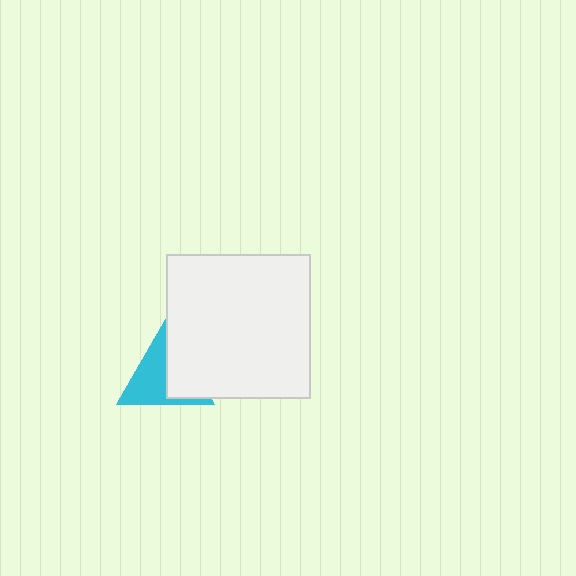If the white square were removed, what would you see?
You would see the complete cyan triangle.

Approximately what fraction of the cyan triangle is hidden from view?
Roughly 43% of the cyan triangle is hidden behind the white square.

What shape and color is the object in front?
The object in front is a white square.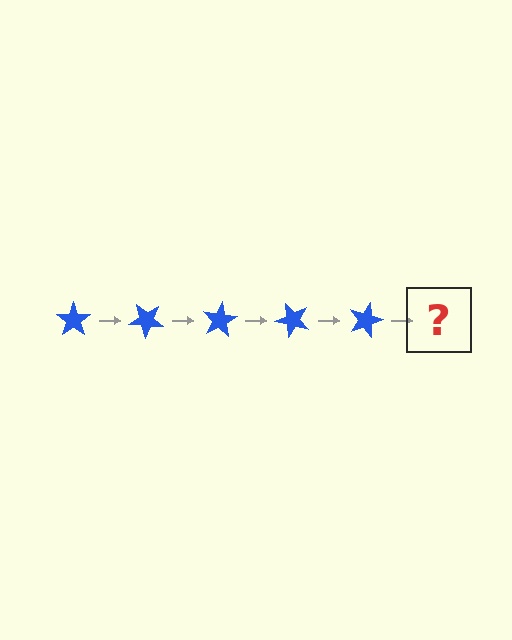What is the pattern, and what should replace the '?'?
The pattern is that the star rotates 40 degrees each step. The '?' should be a blue star rotated 200 degrees.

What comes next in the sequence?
The next element should be a blue star rotated 200 degrees.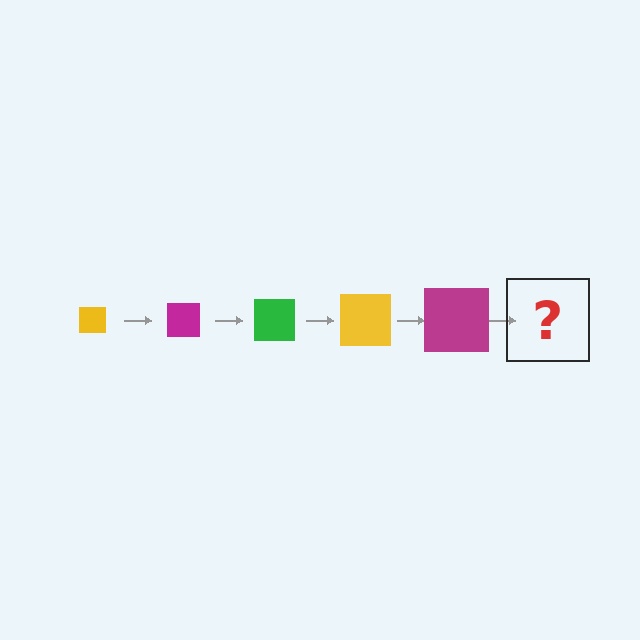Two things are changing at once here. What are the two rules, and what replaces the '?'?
The two rules are that the square grows larger each step and the color cycles through yellow, magenta, and green. The '?' should be a green square, larger than the previous one.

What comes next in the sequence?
The next element should be a green square, larger than the previous one.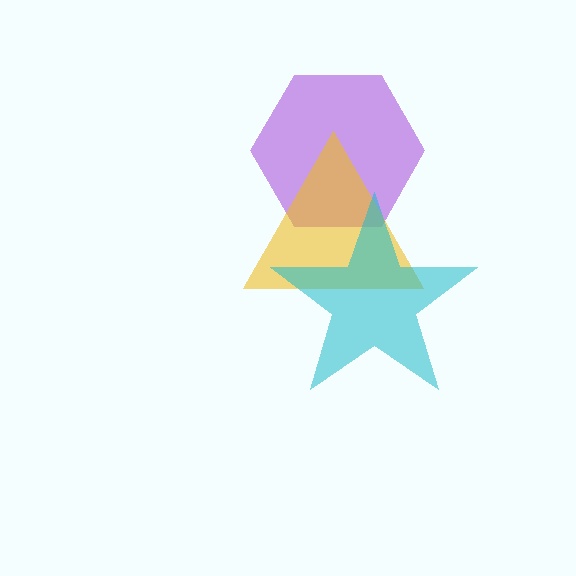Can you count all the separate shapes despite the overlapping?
Yes, there are 3 separate shapes.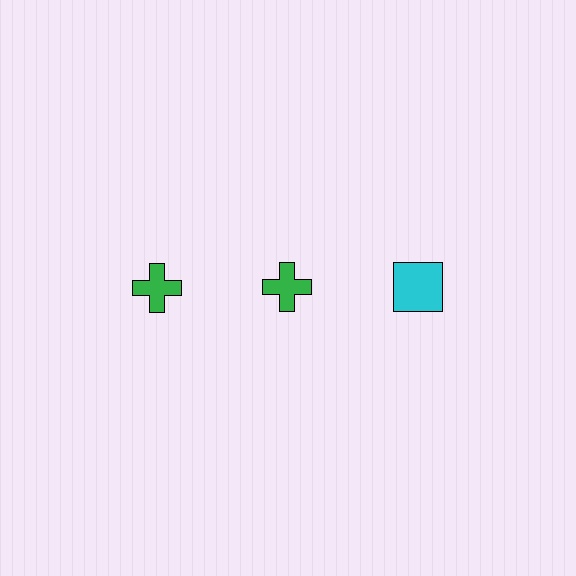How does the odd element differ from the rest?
It differs in both color (cyan instead of green) and shape (square instead of cross).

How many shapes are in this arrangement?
There are 3 shapes arranged in a grid pattern.